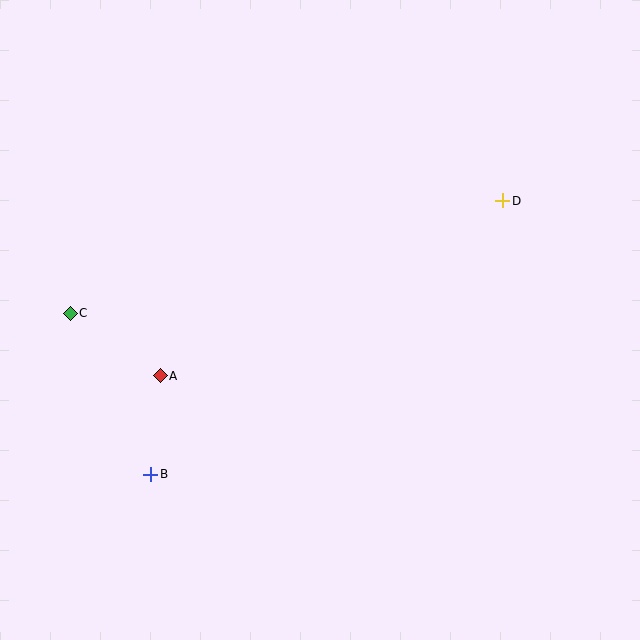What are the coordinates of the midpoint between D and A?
The midpoint between D and A is at (331, 288).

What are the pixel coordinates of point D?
Point D is at (503, 201).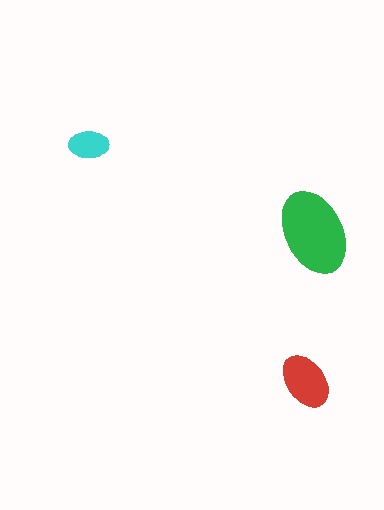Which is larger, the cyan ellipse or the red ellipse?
The red one.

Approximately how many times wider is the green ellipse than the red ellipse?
About 1.5 times wider.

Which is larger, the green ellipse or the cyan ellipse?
The green one.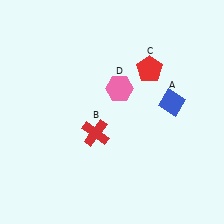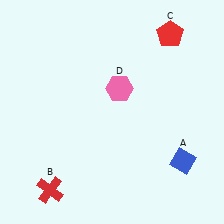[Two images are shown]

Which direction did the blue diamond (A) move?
The blue diamond (A) moved down.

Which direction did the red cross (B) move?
The red cross (B) moved down.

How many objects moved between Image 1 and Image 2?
3 objects moved between the two images.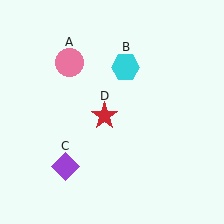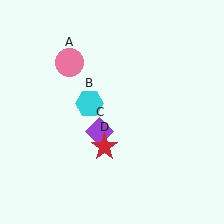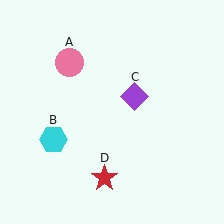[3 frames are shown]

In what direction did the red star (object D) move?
The red star (object D) moved down.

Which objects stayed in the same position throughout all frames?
Pink circle (object A) remained stationary.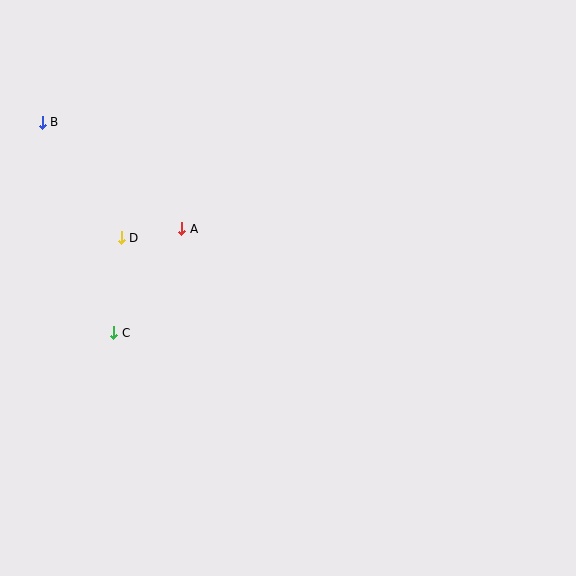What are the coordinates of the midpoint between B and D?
The midpoint between B and D is at (82, 180).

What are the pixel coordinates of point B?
Point B is at (42, 122).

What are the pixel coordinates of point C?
Point C is at (114, 333).